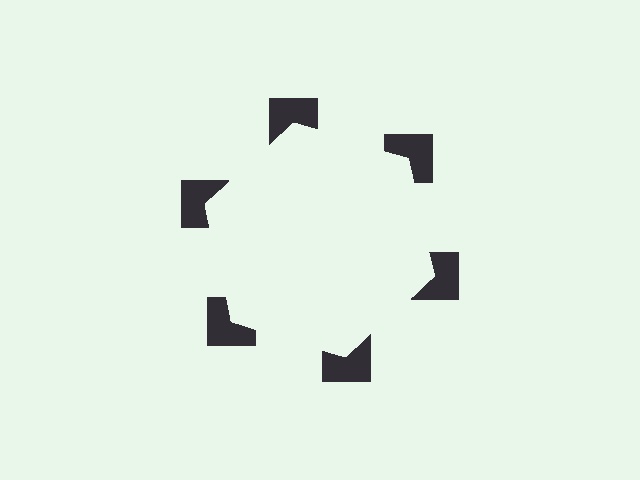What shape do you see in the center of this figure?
An illusory hexagon — its edges are inferred from the aligned wedge cuts in the notched squares, not physically drawn.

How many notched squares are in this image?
There are 6 — one at each vertex of the illusory hexagon.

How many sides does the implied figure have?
6 sides.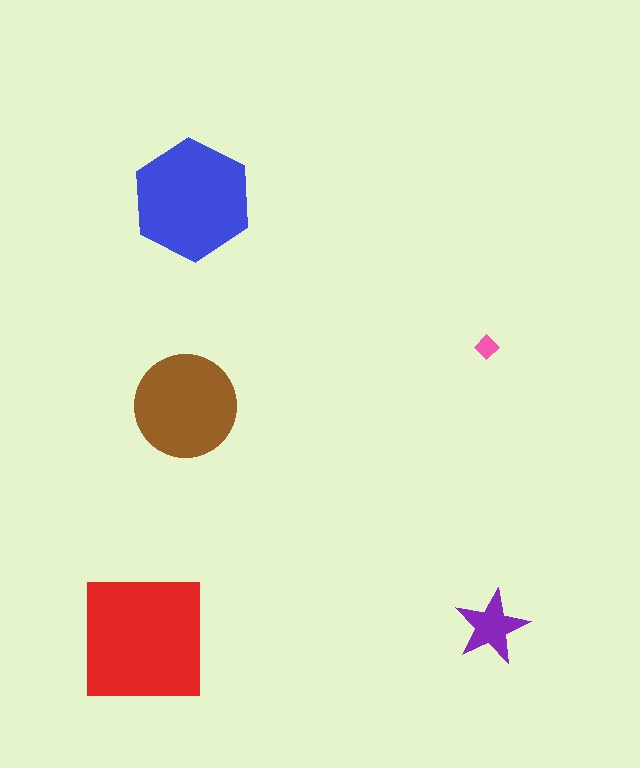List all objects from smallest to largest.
The pink diamond, the purple star, the brown circle, the blue hexagon, the red square.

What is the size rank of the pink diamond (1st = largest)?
5th.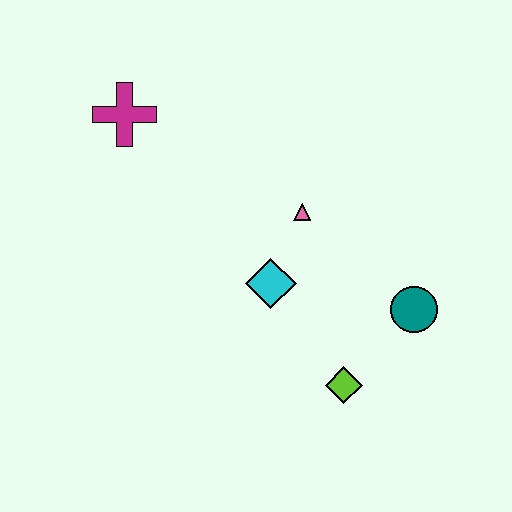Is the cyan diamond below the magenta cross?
Yes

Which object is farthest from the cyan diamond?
The magenta cross is farthest from the cyan diamond.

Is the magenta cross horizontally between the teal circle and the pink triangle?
No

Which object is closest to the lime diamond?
The teal circle is closest to the lime diamond.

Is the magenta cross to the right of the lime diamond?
No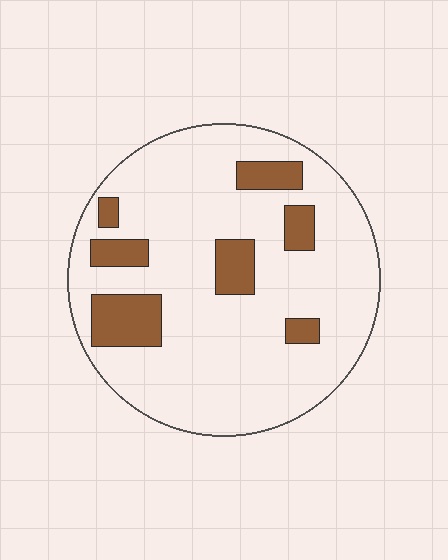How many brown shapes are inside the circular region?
7.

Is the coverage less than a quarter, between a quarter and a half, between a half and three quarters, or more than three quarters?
Less than a quarter.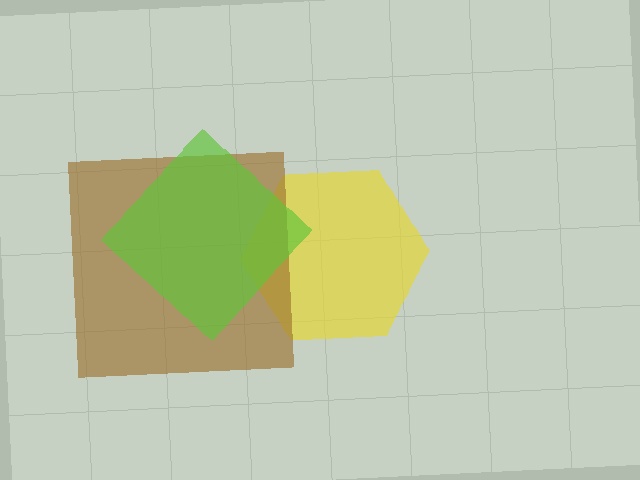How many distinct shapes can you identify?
There are 3 distinct shapes: a yellow hexagon, a brown square, a lime diamond.